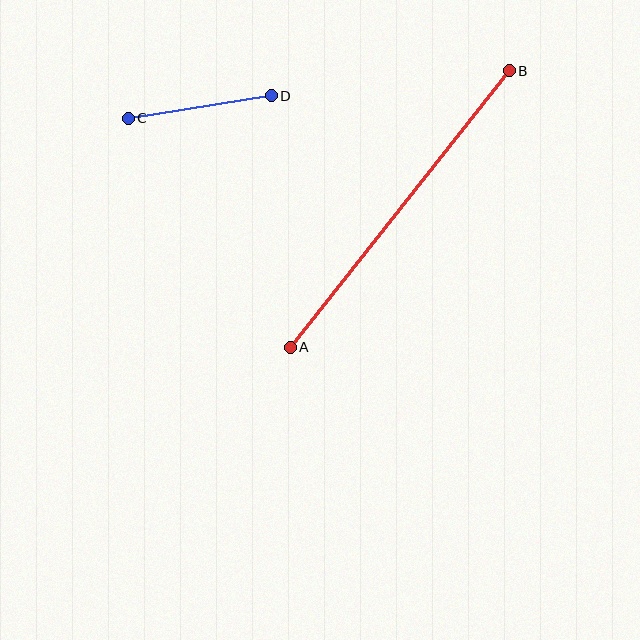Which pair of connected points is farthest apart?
Points A and B are farthest apart.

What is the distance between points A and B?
The distance is approximately 353 pixels.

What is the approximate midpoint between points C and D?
The midpoint is at approximately (200, 107) pixels.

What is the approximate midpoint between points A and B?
The midpoint is at approximately (400, 209) pixels.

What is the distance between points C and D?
The distance is approximately 145 pixels.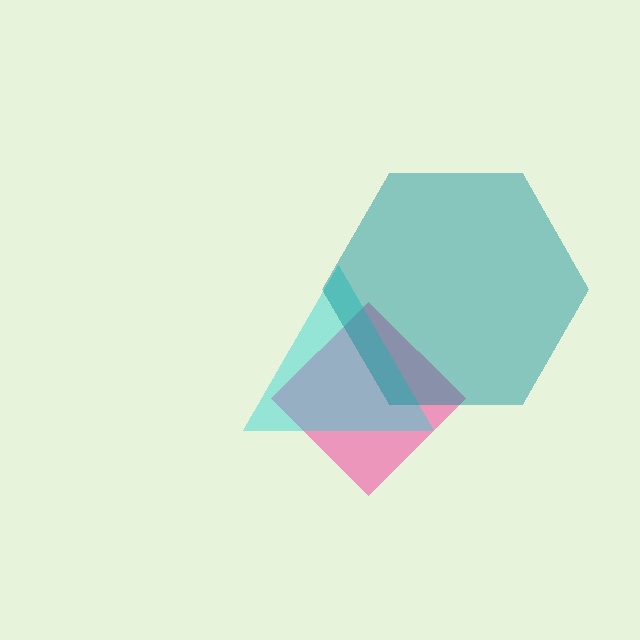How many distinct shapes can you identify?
There are 3 distinct shapes: a pink diamond, a cyan triangle, a teal hexagon.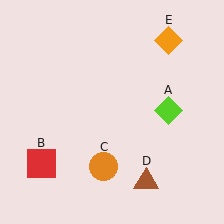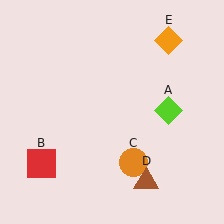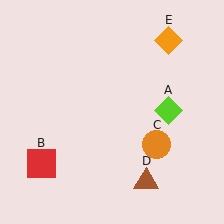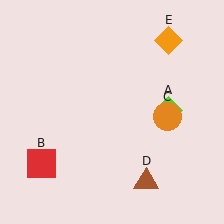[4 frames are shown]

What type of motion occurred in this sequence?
The orange circle (object C) rotated counterclockwise around the center of the scene.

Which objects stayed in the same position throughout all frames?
Lime diamond (object A) and red square (object B) and brown triangle (object D) and orange diamond (object E) remained stationary.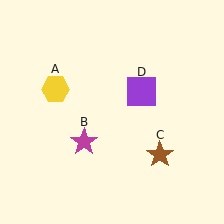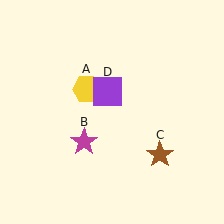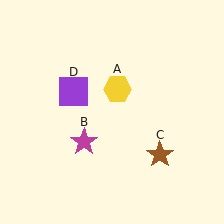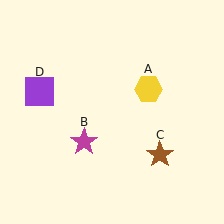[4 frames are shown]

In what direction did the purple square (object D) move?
The purple square (object D) moved left.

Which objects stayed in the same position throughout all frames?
Magenta star (object B) and brown star (object C) remained stationary.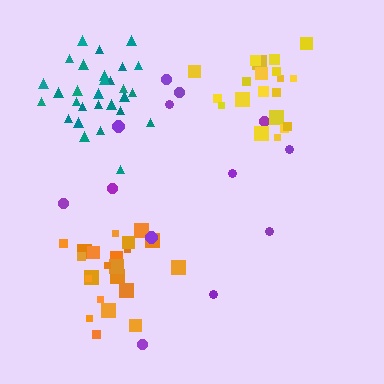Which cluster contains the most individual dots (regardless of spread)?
Teal (30).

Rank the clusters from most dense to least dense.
teal, orange, yellow, purple.